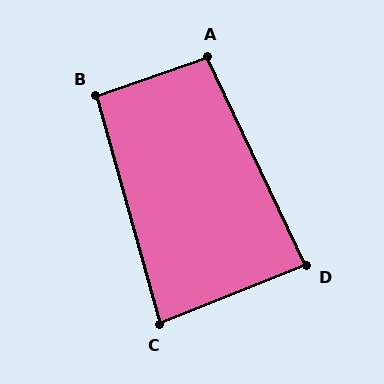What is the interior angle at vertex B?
Approximately 94 degrees (approximately right).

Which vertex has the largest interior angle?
A, at approximately 96 degrees.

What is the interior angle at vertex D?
Approximately 86 degrees (approximately right).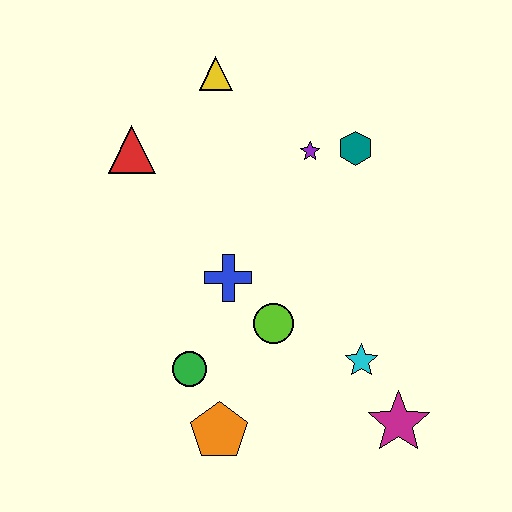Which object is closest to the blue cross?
The lime circle is closest to the blue cross.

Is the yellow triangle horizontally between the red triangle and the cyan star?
Yes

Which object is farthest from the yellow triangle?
The magenta star is farthest from the yellow triangle.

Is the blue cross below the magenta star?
No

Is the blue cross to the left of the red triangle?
No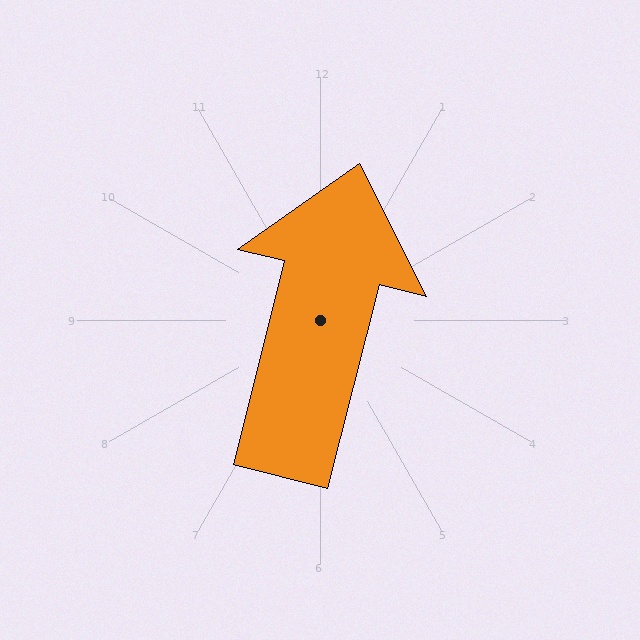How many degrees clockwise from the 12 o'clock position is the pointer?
Approximately 14 degrees.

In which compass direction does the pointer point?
North.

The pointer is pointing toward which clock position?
Roughly 12 o'clock.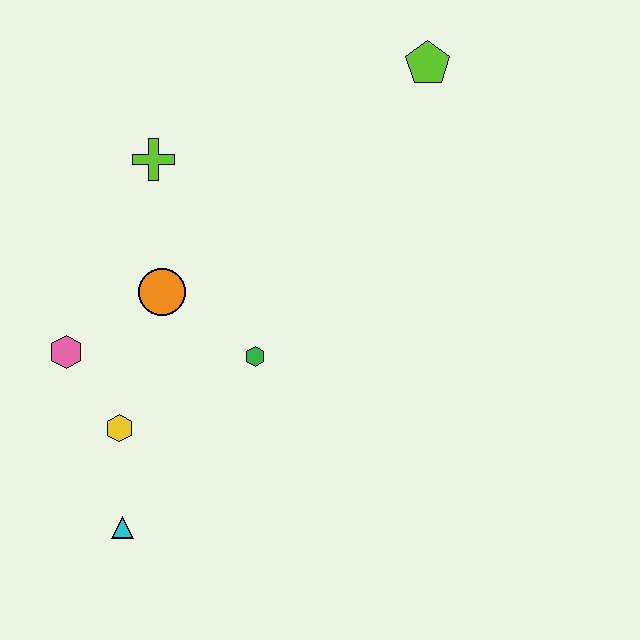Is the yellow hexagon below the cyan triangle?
No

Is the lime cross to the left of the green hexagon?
Yes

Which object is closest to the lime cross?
The orange circle is closest to the lime cross.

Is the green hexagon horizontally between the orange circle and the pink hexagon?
No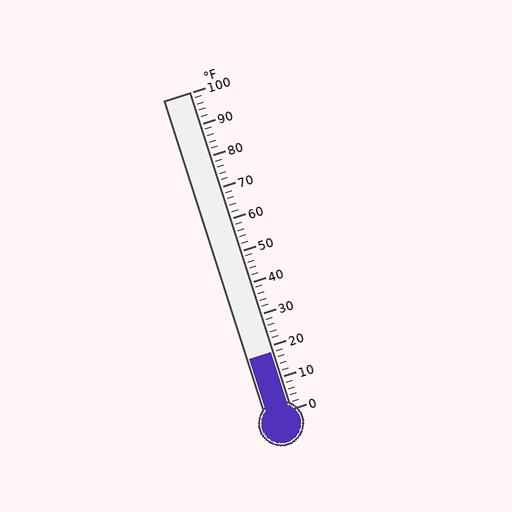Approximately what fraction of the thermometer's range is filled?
The thermometer is filled to approximately 20% of its range.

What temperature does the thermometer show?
The thermometer shows approximately 18°F.